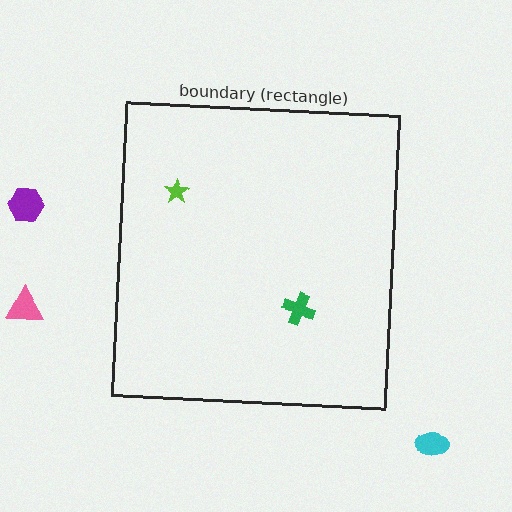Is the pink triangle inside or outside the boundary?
Outside.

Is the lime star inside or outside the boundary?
Inside.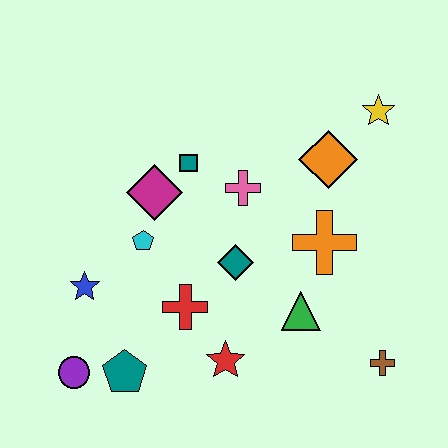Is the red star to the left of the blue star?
No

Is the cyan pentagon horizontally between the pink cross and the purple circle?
Yes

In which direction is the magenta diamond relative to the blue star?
The magenta diamond is above the blue star.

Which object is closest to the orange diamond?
The yellow star is closest to the orange diamond.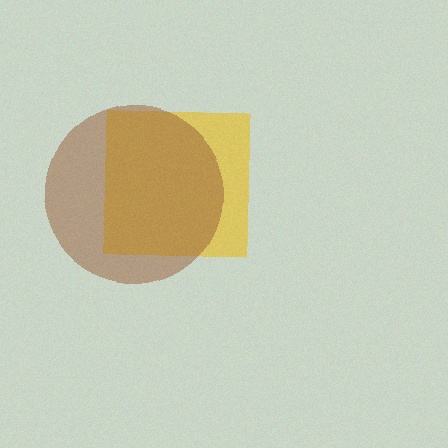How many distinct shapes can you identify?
There are 2 distinct shapes: a yellow square, a brown circle.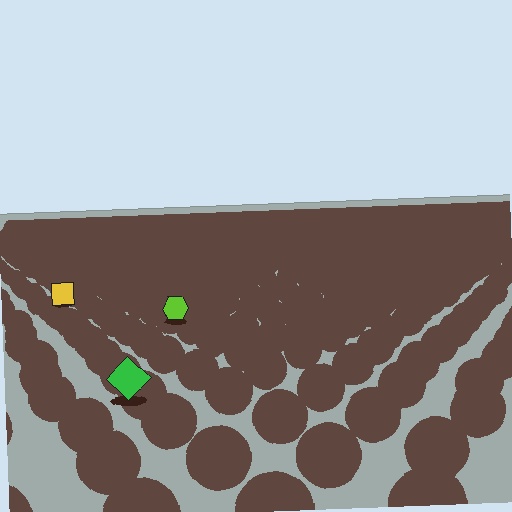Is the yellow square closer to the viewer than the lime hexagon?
No. The lime hexagon is closer — you can tell from the texture gradient: the ground texture is coarser near it.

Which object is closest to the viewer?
The green diamond is closest. The texture marks near it are larger and more spread out.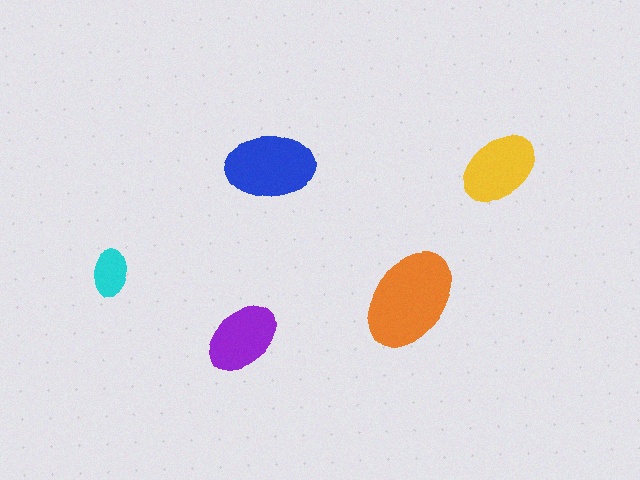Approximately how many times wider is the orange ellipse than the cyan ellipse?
About 2 times wider.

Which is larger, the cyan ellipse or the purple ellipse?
The purple one.